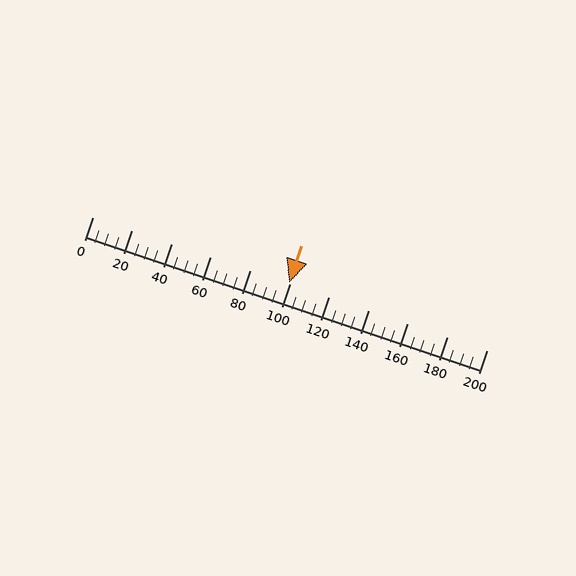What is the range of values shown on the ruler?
The ruler shows values from 0 to 200.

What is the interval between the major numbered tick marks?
The major tick marks are spaced 20 units apart.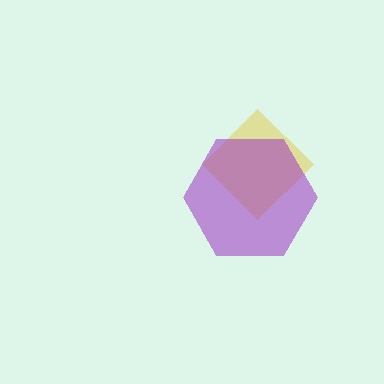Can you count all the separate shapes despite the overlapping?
Yes, there are 2 separate shapes.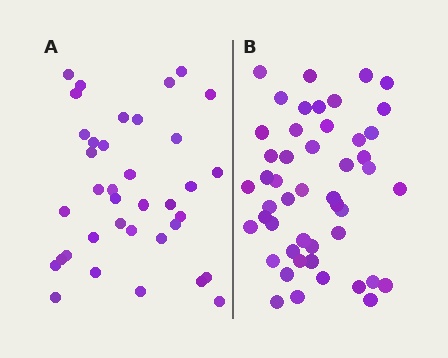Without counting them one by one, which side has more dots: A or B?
Region B (the right region) has more dots.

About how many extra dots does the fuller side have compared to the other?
Region B has roughly 12 or so more dots than region A.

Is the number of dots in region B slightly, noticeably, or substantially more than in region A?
Region B has noticeably more, but not dramatically so. The ratio is roughly 1.3 to 1.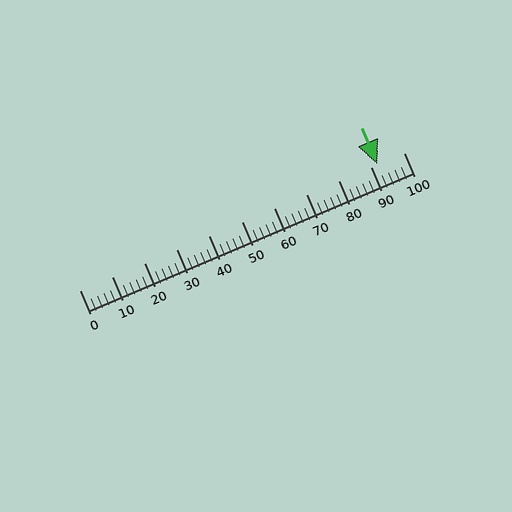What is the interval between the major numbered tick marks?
The major tick marks are spaced 10 units apart.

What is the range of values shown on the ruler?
The ruler shows values from 0 to 100.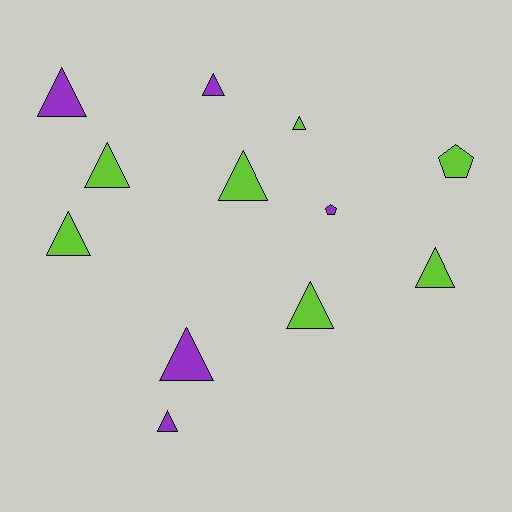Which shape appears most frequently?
Triangle, with 10 objects.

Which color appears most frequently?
Lime, with 7 objects.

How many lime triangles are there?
There are 6 lime triangles.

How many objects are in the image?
There are 12 objects.